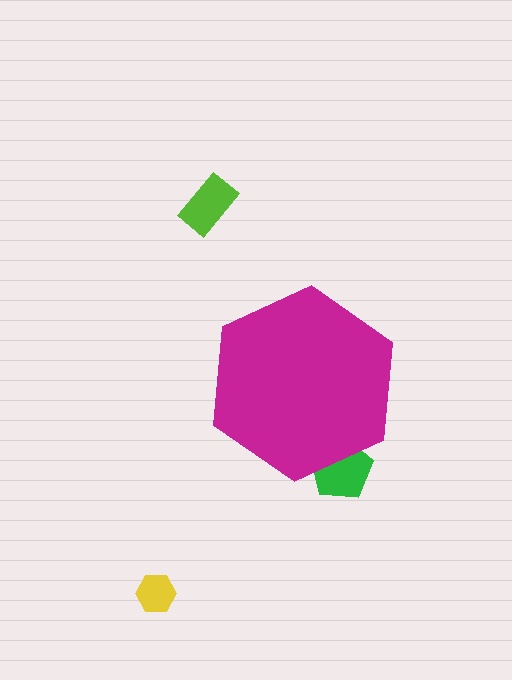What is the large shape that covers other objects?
A magenta hexagon.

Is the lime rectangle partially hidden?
No, the lime rectangle is fully visible.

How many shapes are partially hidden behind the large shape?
1 shape is partially hidden.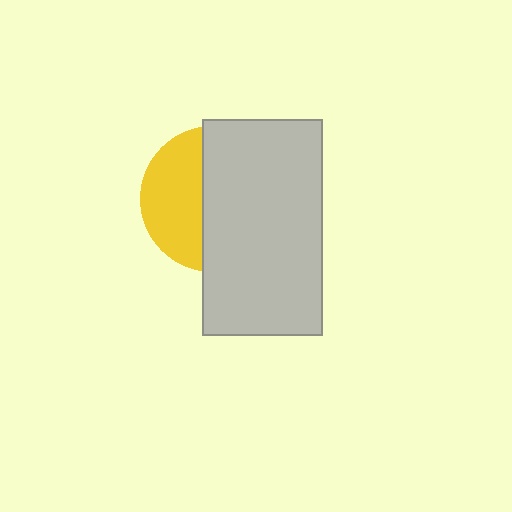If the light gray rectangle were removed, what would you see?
You would see the complete yellow circle.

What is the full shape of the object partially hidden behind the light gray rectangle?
The partially hidden object is a yellow circle.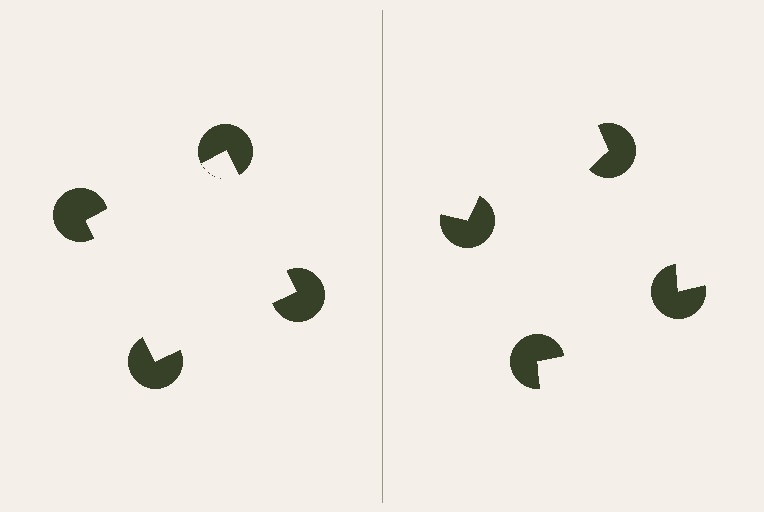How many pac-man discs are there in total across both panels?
8 — 4 on each side.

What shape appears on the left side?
An illusory square.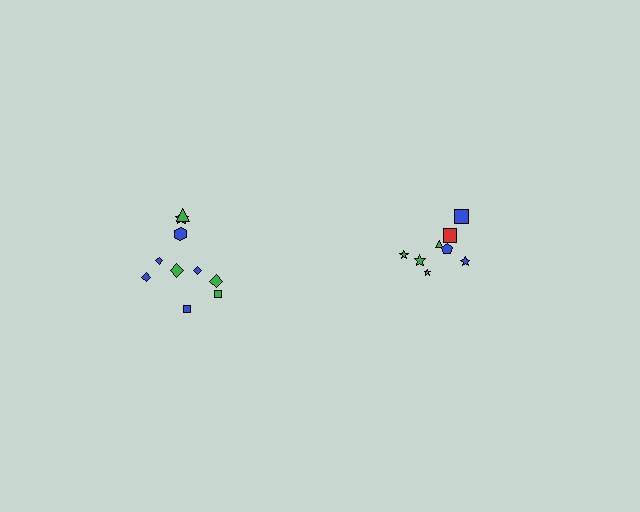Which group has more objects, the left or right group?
The left group.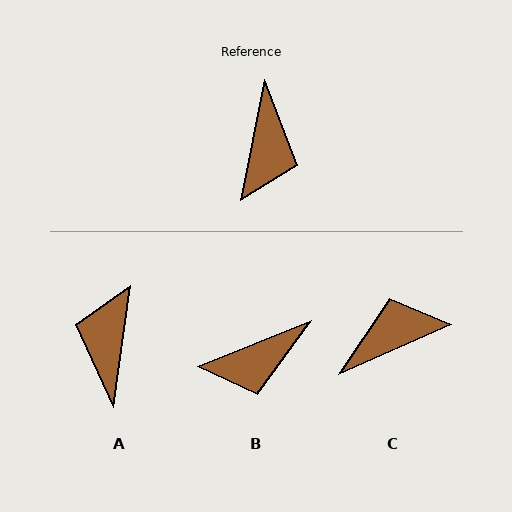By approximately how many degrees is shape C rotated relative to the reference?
Approximately 125 degrees counter-clockwise.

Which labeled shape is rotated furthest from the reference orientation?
A, about 176 degrees away.